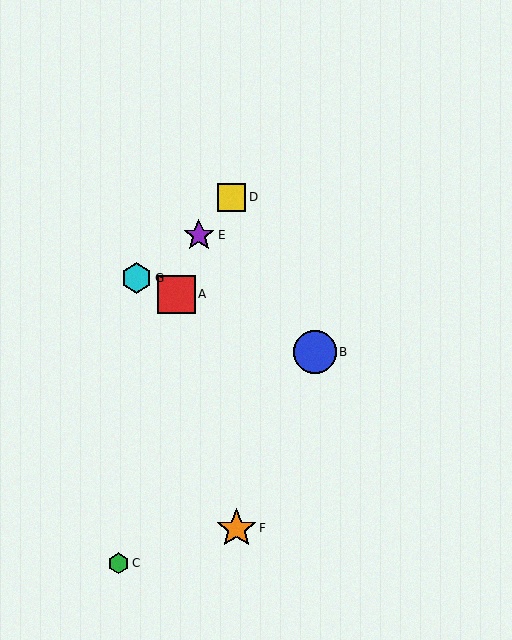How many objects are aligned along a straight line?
3 objects (A, B, G) are aligned along a straight line.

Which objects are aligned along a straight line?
Objects A, B, G are aligned along a straight line.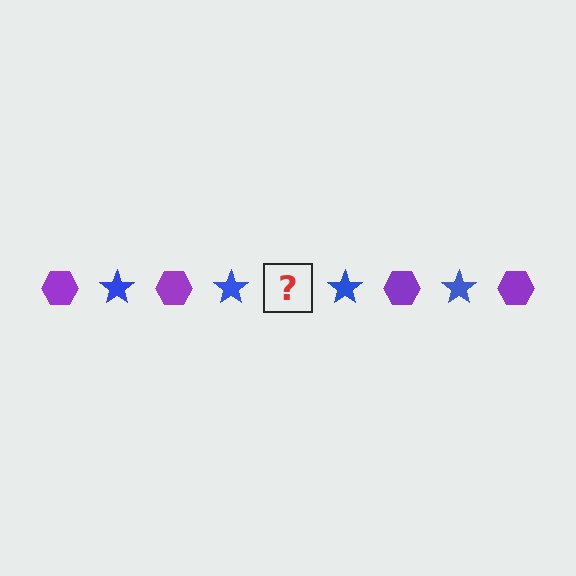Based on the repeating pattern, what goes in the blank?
The blank should be a purple hexagon.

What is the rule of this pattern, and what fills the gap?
The rule is that the pattern alternates between purple hexagon and blue star. The gap should be filled with a purple hexagon.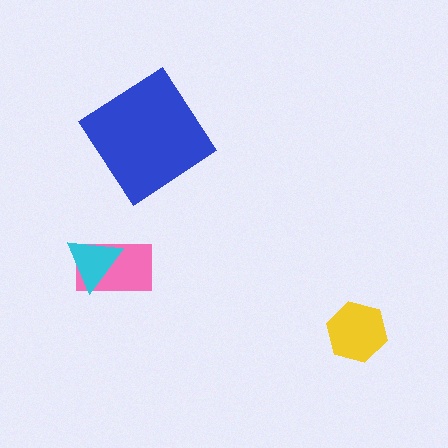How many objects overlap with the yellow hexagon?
0 objects overlap with the yellow hexagon.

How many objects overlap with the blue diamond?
0 objects overlap with the blue diamond.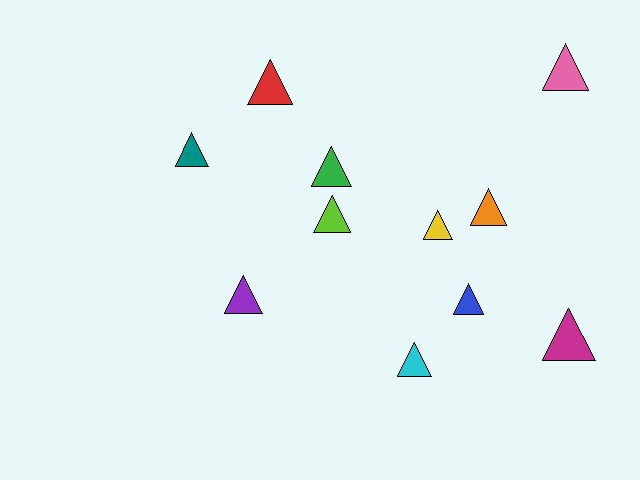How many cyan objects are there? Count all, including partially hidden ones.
There is 1 cyan object.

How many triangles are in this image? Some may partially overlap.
There are 11 triangles.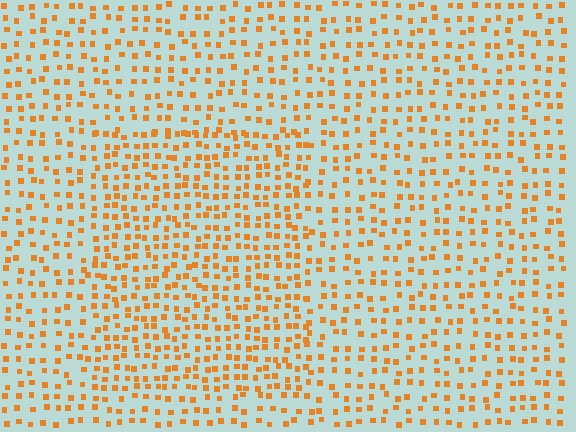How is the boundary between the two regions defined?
The boundary is defined by a change in element density (approximately 1.6x ratio). All elements are the same color, size, and shape.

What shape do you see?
I see a rectangle.